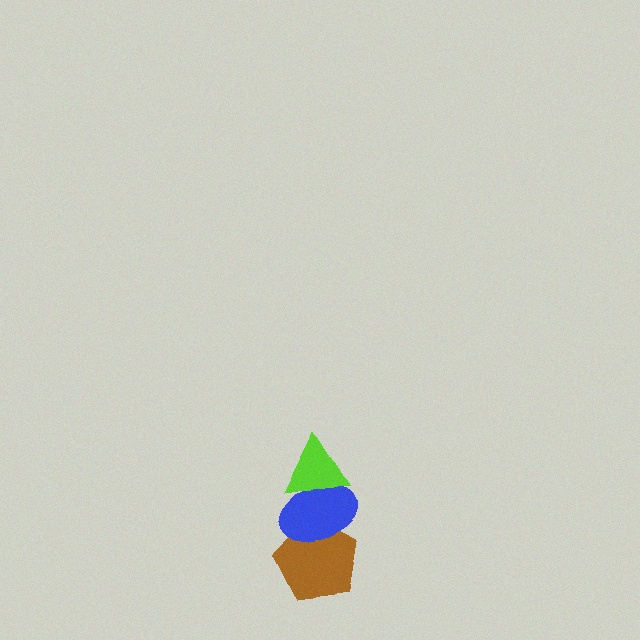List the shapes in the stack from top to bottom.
From top to bottom: the lime triangle, the blue ellipse, the brown pentagon.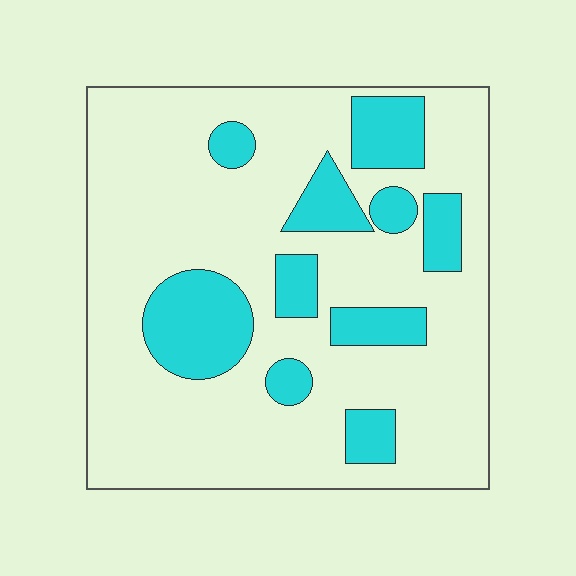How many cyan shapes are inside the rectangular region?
10.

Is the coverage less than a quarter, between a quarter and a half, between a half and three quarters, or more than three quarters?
Less than a quarter.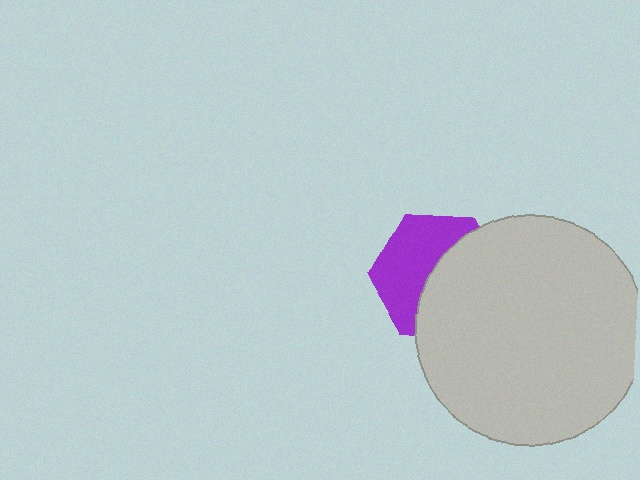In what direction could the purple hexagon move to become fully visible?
The purple hexagon could move left. That would shift it out from behind the light gray circle entirely.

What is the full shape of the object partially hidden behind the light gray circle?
The partially hidden object is a purple hexagon.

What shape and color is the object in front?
The object in front is a light gray circle.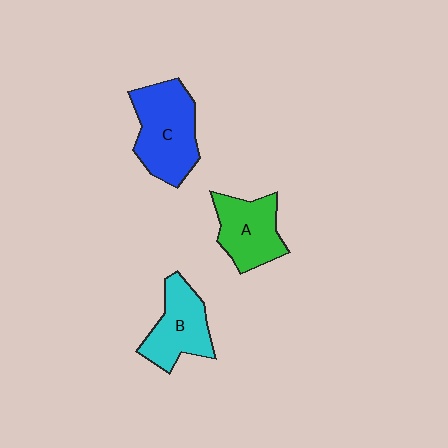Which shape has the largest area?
Shape C (blue).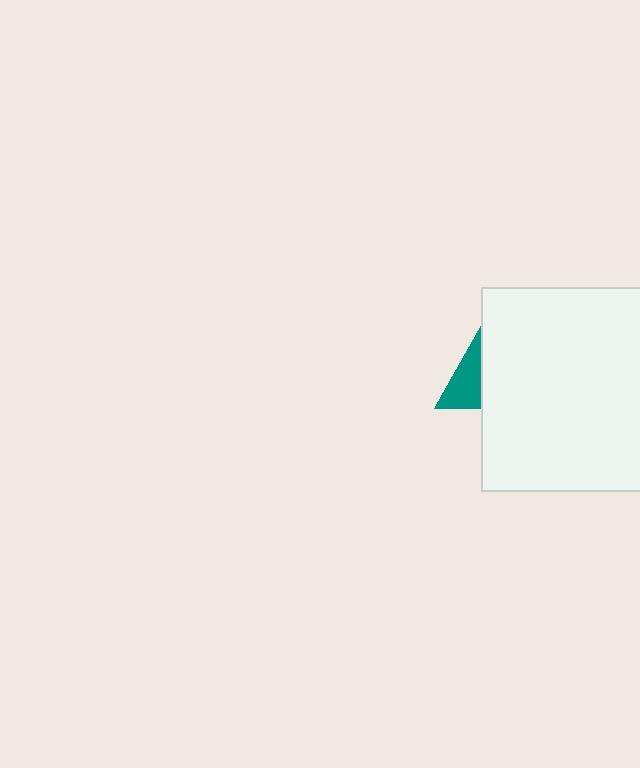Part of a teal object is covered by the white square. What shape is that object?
It is a triangle.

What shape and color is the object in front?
The object in front is a white square.